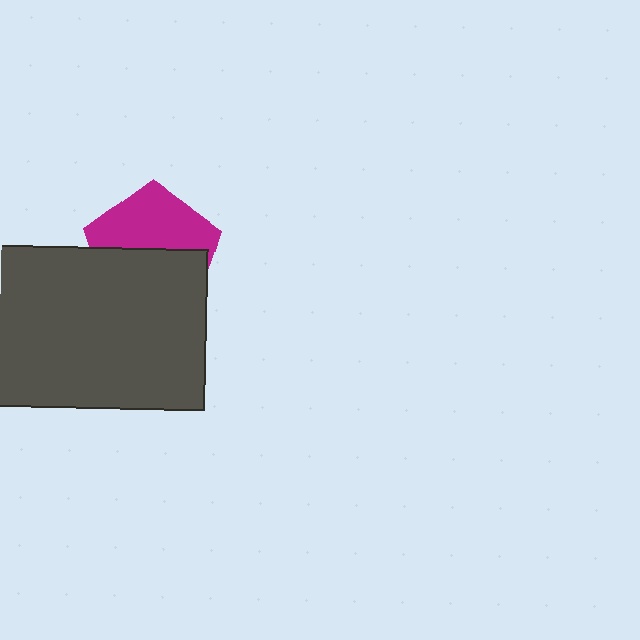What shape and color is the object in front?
The object in front is a dark gray rectangle.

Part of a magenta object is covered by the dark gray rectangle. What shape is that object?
It is a pentagon.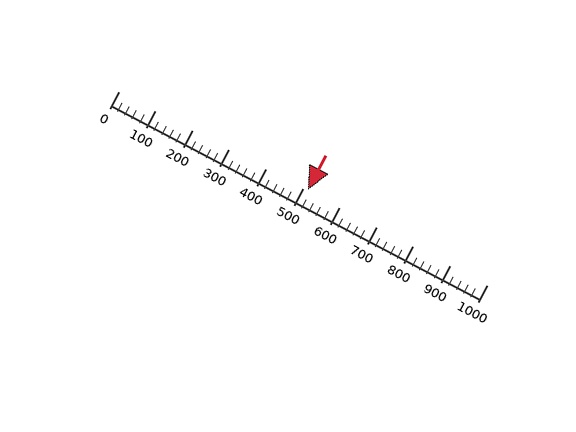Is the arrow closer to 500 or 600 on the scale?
The arrow is closer to 500.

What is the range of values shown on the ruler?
The ruler shows values from 0 to 1000.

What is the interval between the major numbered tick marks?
The major tick marks are spaced 100 units apart.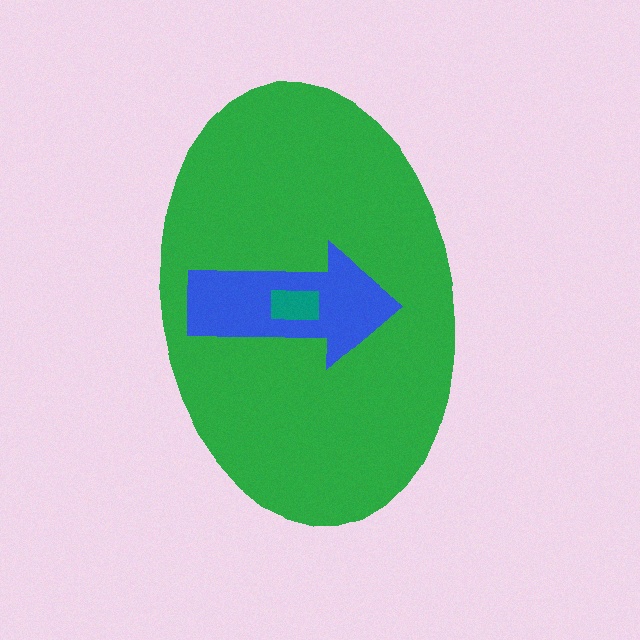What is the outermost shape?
The green ellipse.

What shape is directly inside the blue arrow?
The teal rectangle.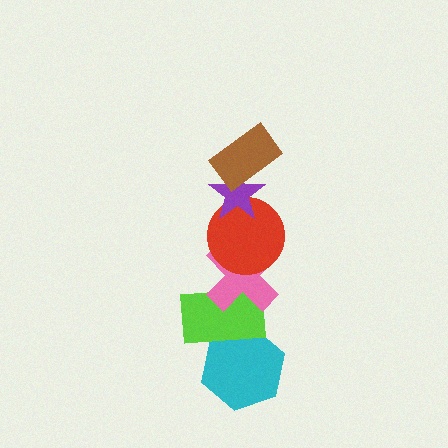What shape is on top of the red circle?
The purple star is on top of the red circle.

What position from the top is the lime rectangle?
The lime rectangle is 5th from the top.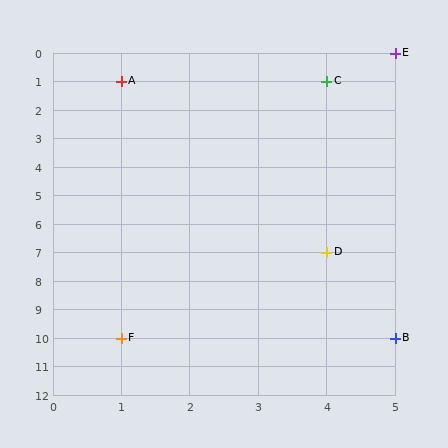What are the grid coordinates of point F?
Point F is at grid coordinates (1, 10).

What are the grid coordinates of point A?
Point A is at grid coordinates (1, 1).